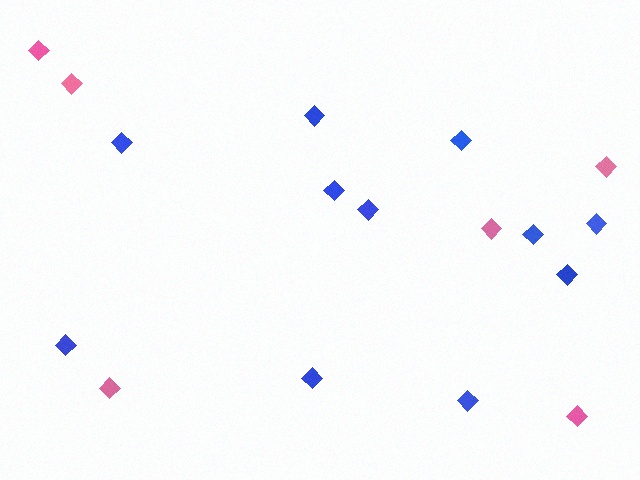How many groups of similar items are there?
There are 2 groups: one group of pink diamonds (6) and one group of blue diamonds (11).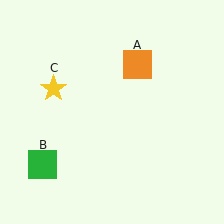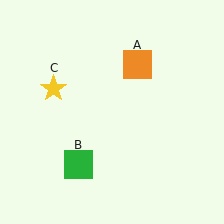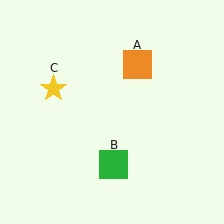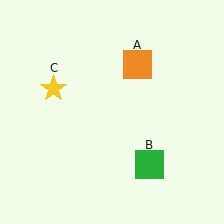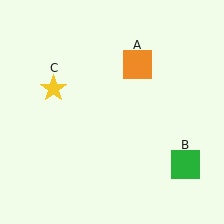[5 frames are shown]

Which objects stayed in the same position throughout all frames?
Orange square (object A) and yellow star (object C) remained stationary.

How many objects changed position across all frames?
1 object changed position: green square (object B).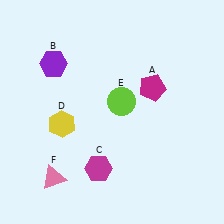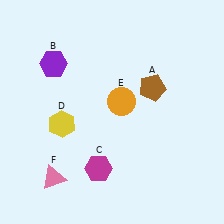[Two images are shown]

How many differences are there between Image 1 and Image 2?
There are 2 differences between the two images.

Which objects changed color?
A changed from magenta to brown. E changed from lime to orange.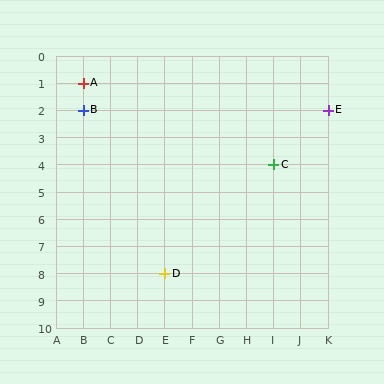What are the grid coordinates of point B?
Point B is at grid coordinates (B, 2).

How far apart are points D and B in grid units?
Points D and B are 3 columns and 6 rows apart (about 6.7 grid units diagonally).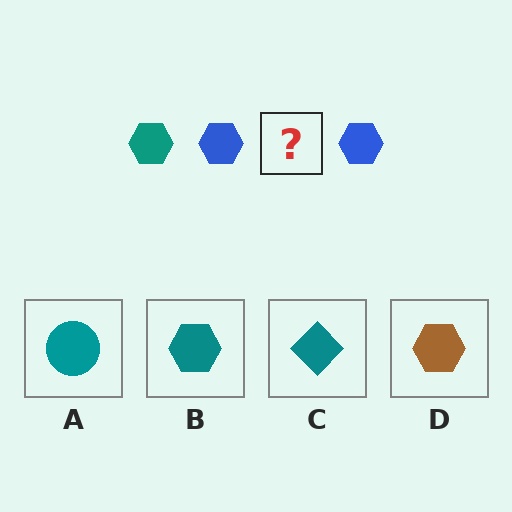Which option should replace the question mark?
Option B.